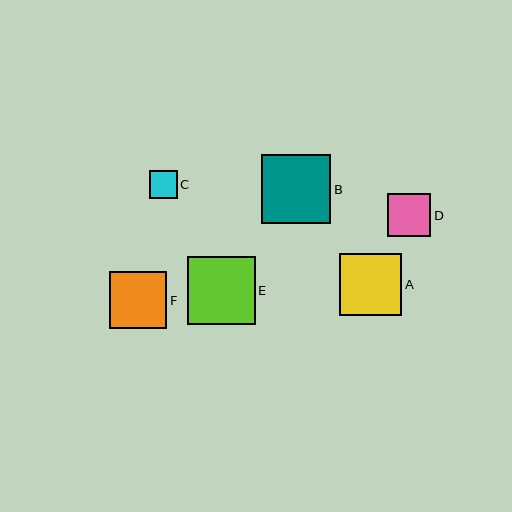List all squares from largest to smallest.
From largest to smallest: B, E, A, F, D, C.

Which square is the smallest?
Square C is the smallest with a size of approximately 28 pixels.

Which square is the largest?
Square B is the largest with a size of approximately 69 pixels.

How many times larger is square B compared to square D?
Square B is approximately 1.6 times the size of square D.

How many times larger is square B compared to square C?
Square B is approximately 2.5 times the size of square C.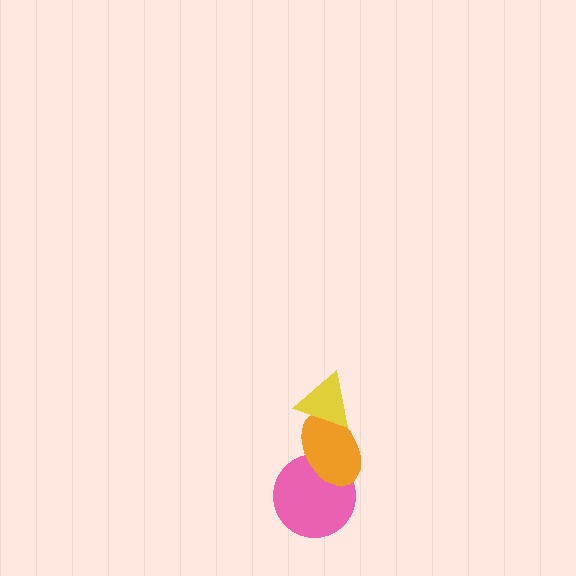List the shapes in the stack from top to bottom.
From top to bottom: the yellow triangle, the orange ellipse, the pink circle.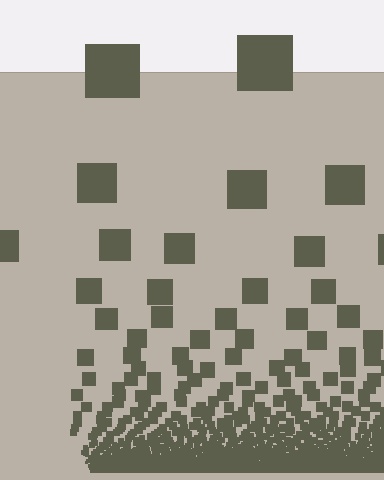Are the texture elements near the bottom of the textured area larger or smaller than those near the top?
Smaller. The gradient is inverted — elements near the bottom are smaller and denser.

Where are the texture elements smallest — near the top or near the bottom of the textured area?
Near the bottom.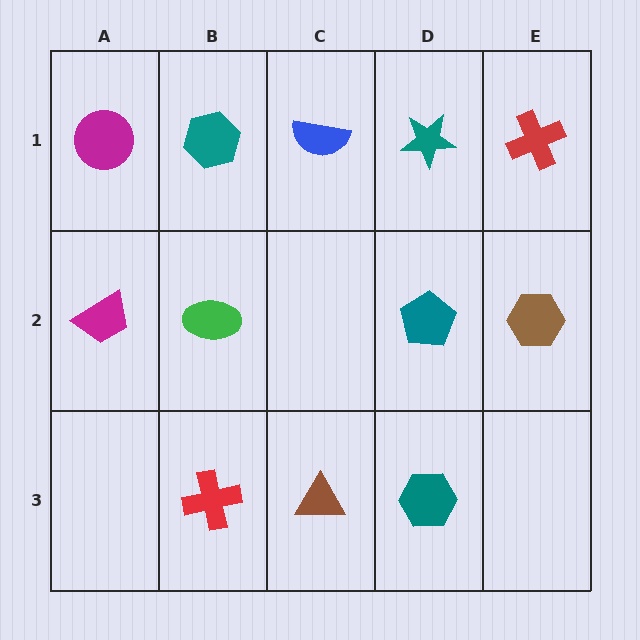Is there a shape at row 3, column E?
No, that cell is empty.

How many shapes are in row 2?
4 shapes.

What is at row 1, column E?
A red cross.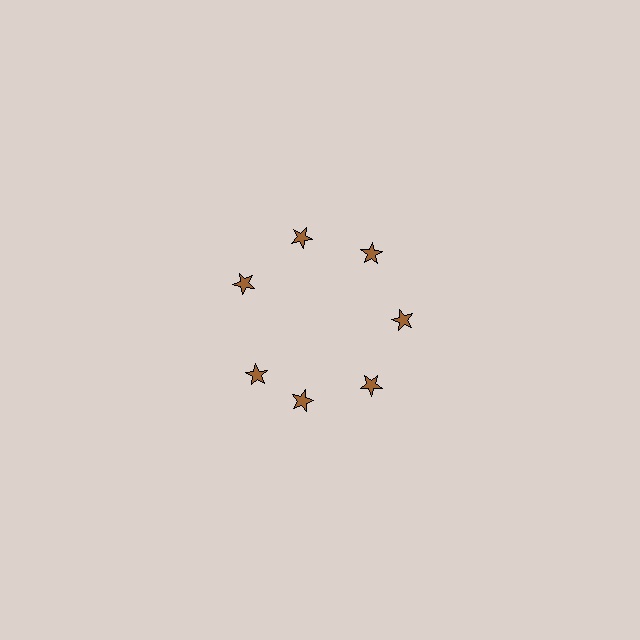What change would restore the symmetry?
The symmetry would be restored by rotating it back into even spacing with its neighbors so that all 7 stars sit at equal angles and equal distance from the center.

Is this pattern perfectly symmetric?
No. The 7 brown stars are arranged in a ring, but one element near the 8 o'clock position is rotated out of alignment along the ring, breaking the 7-fold rotational symmetry.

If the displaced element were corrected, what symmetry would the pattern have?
It would have 7-fold rotational symmetry — the pattern would map onto itself every 51 degrees.